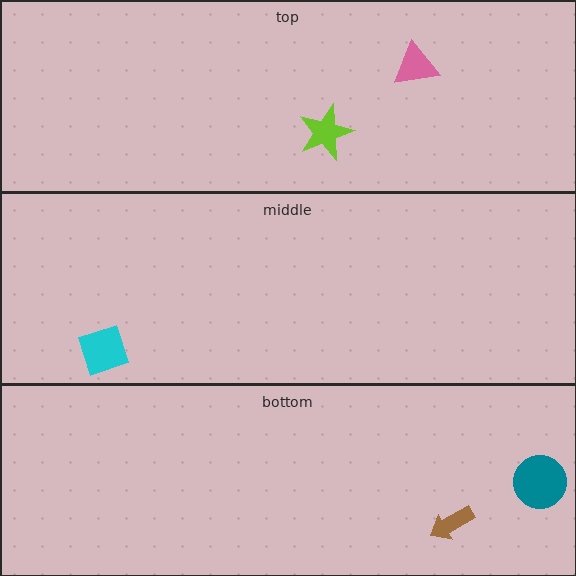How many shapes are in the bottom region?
2.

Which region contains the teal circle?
The bottom region.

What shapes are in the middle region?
The cyan square.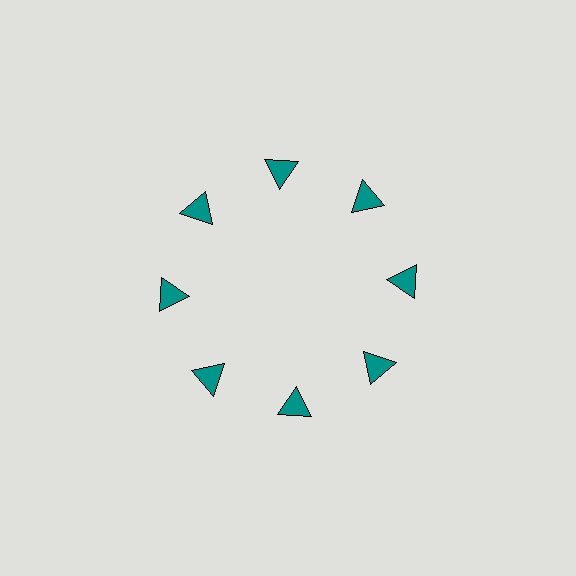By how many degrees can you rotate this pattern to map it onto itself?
The pattern maps onto itself every 45 degrees of rotation.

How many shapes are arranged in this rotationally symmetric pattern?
There are 8 shapes, arranged in 8 groups of 1.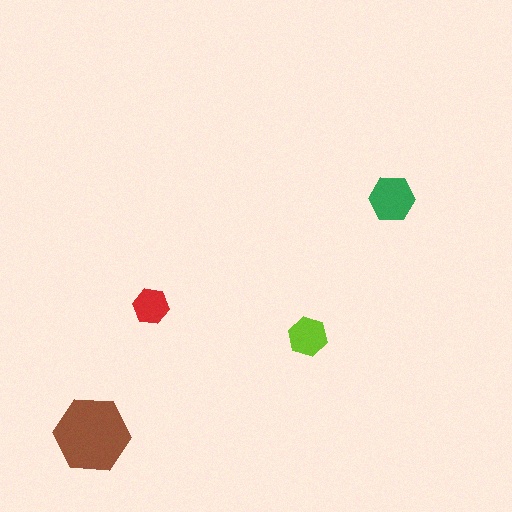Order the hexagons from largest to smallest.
the brown one, the green one, the lime one, the red one.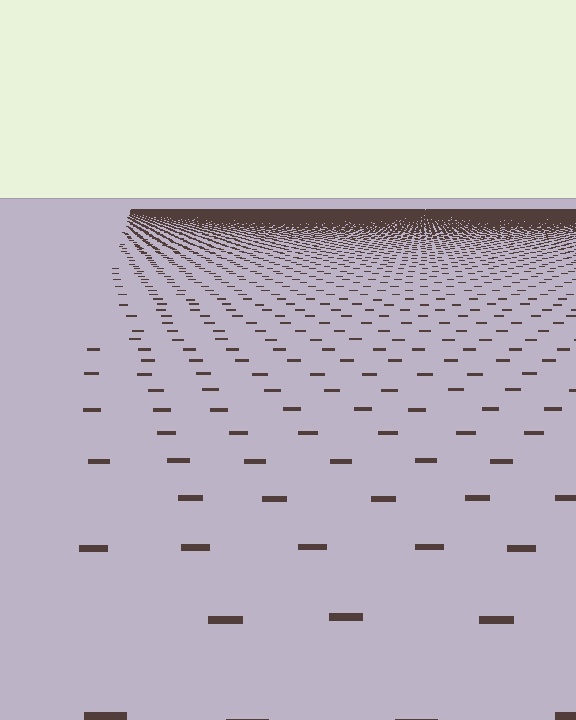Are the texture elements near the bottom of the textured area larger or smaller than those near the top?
Larger. Near the bottom, elements are closer to the viewer and appear at a bigger on-screen size.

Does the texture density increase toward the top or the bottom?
Density increases toward the top.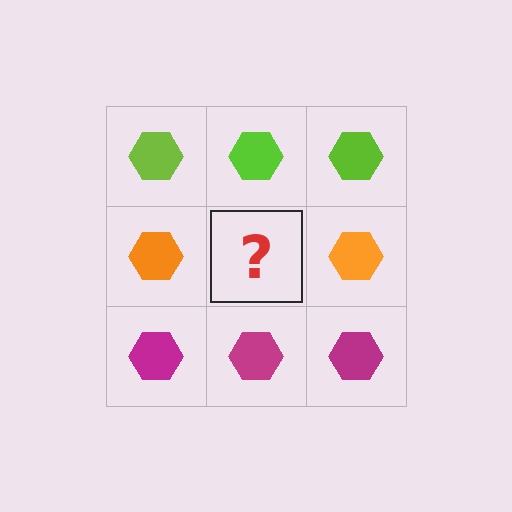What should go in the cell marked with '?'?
The missing cell should contain an orange hexagon.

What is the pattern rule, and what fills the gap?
The rule is that each row has a consistent color. The gap should be filled with an orange hexagon.